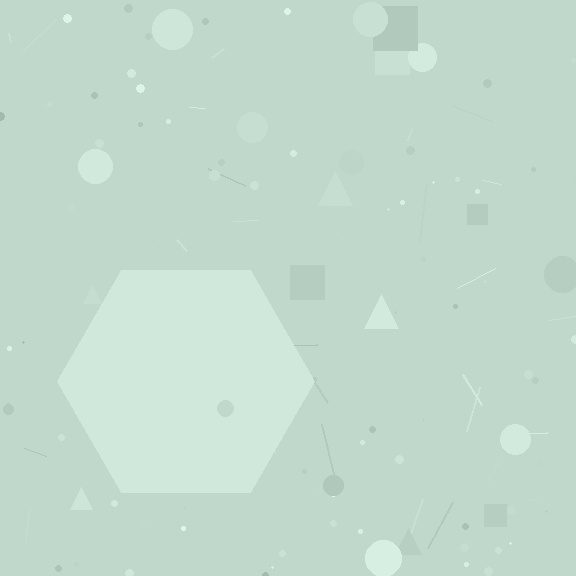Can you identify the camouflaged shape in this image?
The camouflaged shape is a hexagon.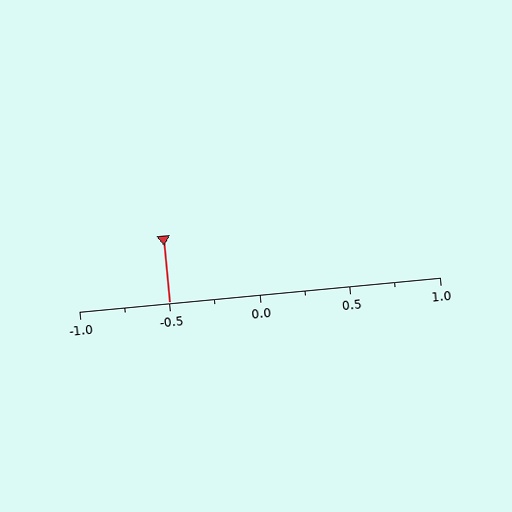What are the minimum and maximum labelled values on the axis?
The axis runs from -1.0 to 1.0.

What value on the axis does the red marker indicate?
The marker indicates approximately -0.5.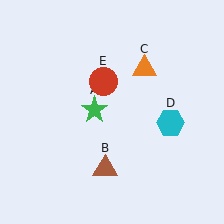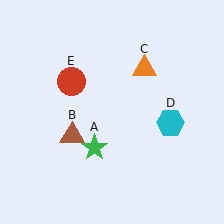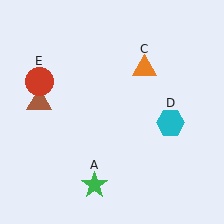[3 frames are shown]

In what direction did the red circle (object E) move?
The red circle (object E) moved left.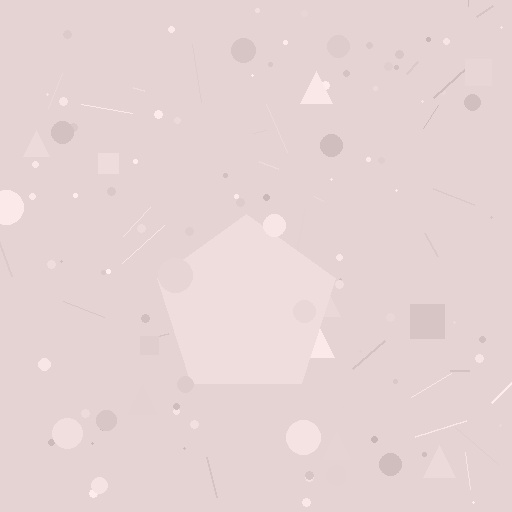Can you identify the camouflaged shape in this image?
The camouflaged shape is a pentagon.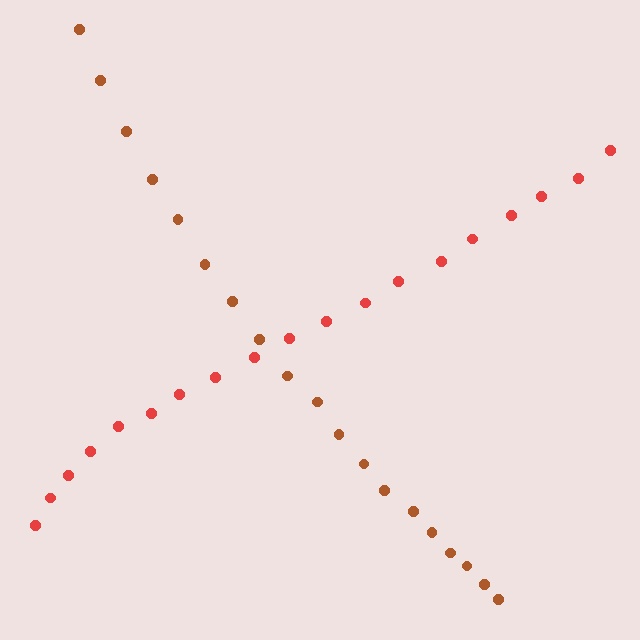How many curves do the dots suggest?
There are 2 distinct paths.